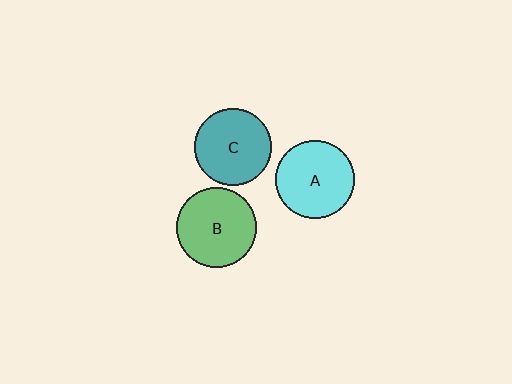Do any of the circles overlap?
No, none of the circles overlap.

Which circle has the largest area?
Circle B (green).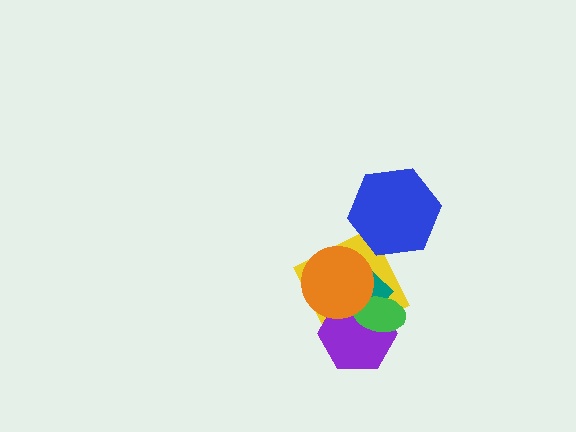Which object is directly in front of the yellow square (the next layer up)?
The purple hexagon is directly in front of the yellow square.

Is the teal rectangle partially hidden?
Yes, it is partially covered by another shape.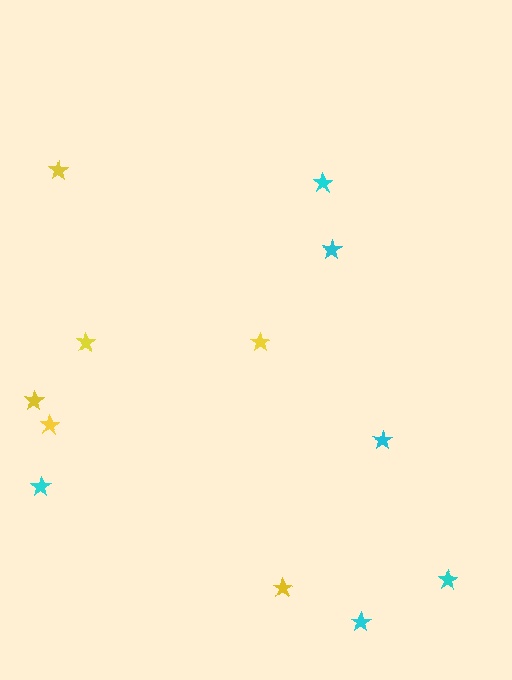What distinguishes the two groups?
There are 2 groups: one group of yellow stars (6) and one group of cyan stars (6).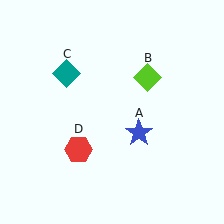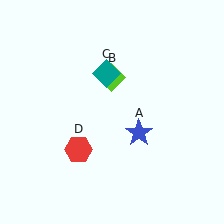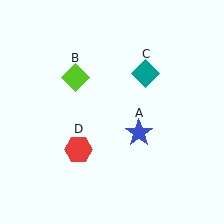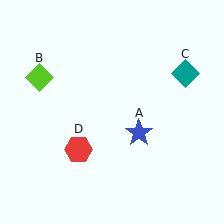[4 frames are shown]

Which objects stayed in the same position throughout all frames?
Blue star (object A) and red hexagon (object D) remained stationary.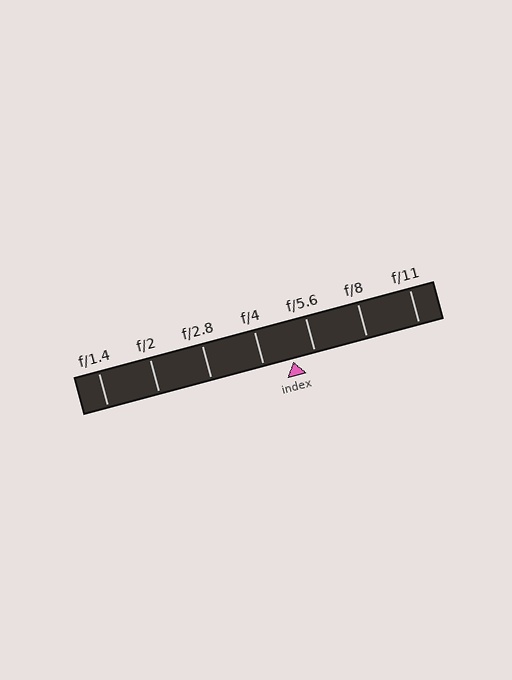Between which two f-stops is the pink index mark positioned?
The index mark is between f/4 and f/5.6.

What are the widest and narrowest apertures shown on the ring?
The widest aperture shown is f/1.4 and the narrowest is f/11.